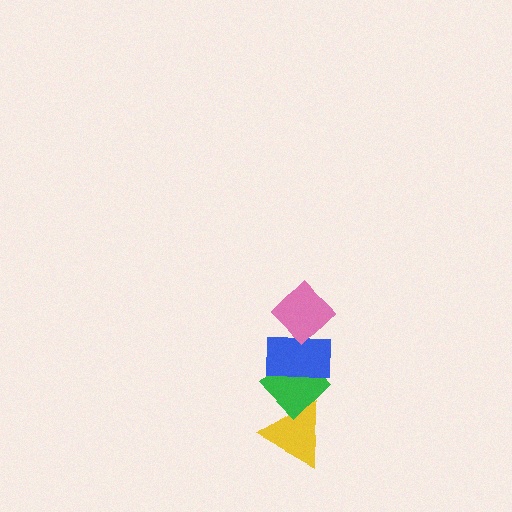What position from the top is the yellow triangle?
The yellow triangle is 4th from the top.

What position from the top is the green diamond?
The green diamond is 3rd from the top.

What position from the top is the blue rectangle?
The blue rectangle is 2nd from the top.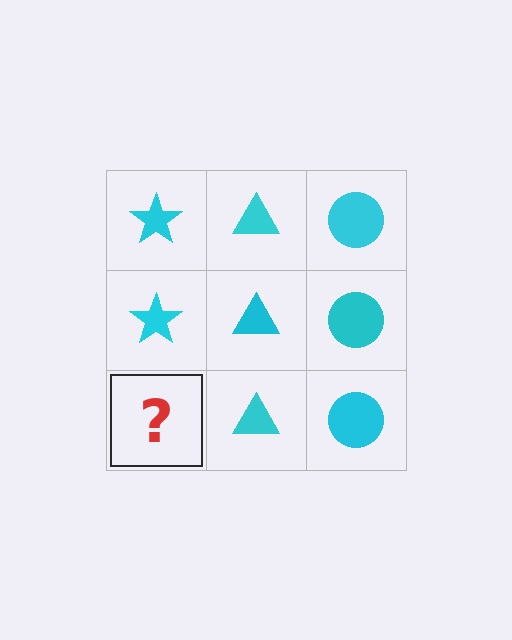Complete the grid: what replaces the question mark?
The question mark should be replaced with a cyan star.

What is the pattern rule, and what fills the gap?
The rule is that each column has a consistent shape. The gap should be filled with a cyan star.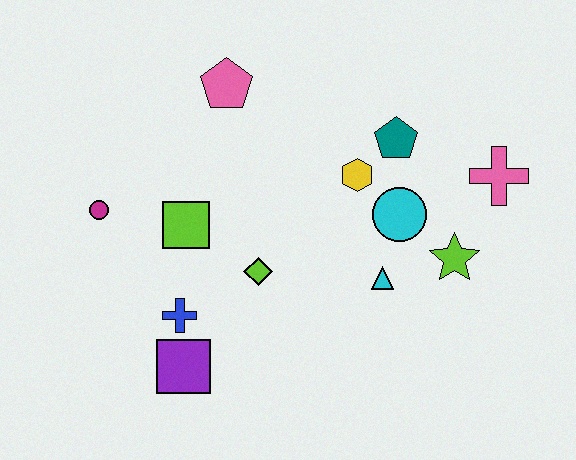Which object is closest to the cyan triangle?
The cyan circle is closest to the cyan triangle.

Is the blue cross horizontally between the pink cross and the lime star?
No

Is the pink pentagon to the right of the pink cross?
No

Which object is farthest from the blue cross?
The pink cross is farthest from the blue cross.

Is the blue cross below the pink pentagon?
Yes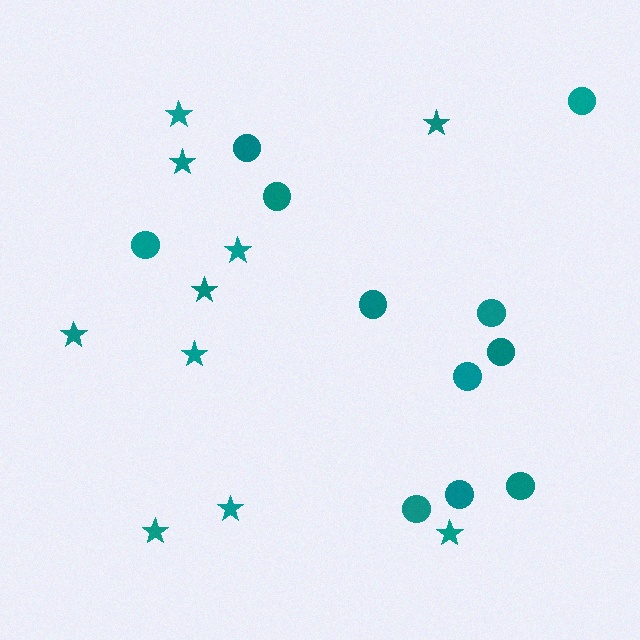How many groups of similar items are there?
There are 2 groups: one group of circles (11) and one group of stars (10).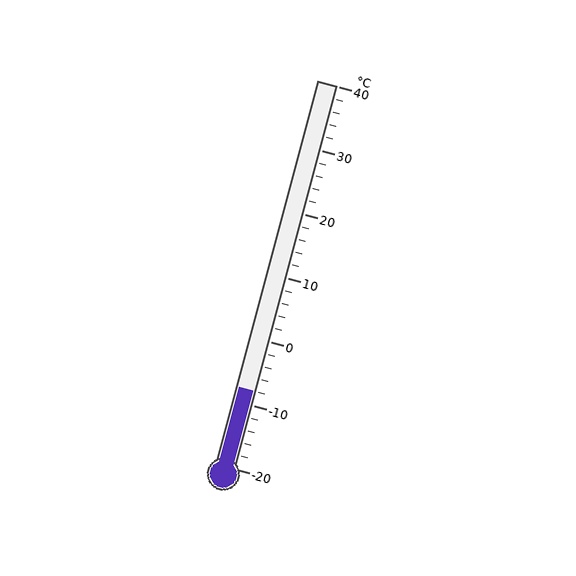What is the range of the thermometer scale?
The thermometer scale ranges from -20°C to 40°C.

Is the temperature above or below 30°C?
The temperature is below 30°C.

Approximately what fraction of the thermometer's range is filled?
The thermometer is filled to approximately 20% of its range.